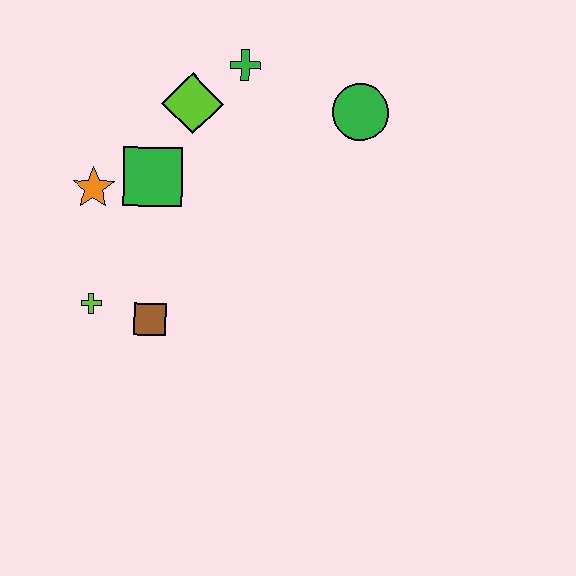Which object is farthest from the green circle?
The lime cross is farthest from the green circle.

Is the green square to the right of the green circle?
No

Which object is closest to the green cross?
The lime diamond is closest to the green cross.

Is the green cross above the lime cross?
Yes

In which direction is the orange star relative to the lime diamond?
The orange star is to the left of the lime diamond.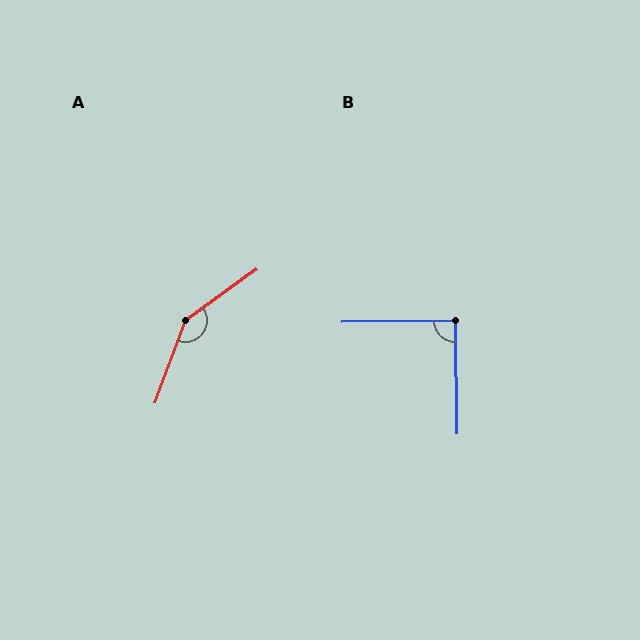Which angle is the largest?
A, at approximately 146 degrees.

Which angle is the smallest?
B, at approximately 90 degrees.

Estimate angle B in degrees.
Approximately 90 degrees.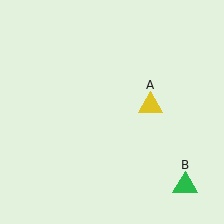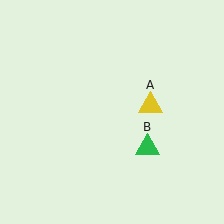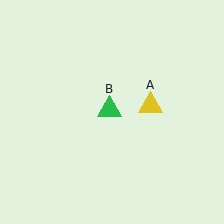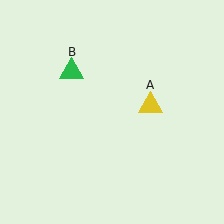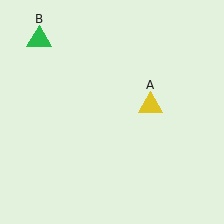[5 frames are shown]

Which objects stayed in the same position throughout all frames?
Yellow triangle (object A) remained stationary.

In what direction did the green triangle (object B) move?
The green triangle (object B) moved up and to the left.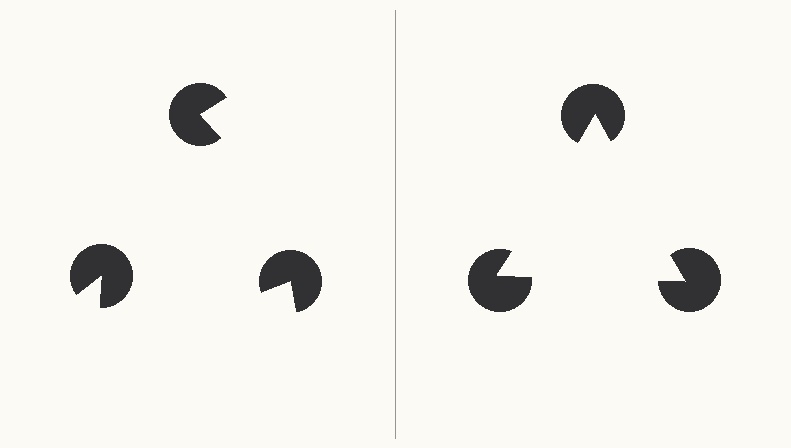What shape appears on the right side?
An illusory triangle.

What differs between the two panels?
The pac-man discs are positioned identically on both sides; only the wedge orientations differ. On the right they align to a triangle; on the left they are misaligned.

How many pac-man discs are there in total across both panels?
6 — 3 on each side.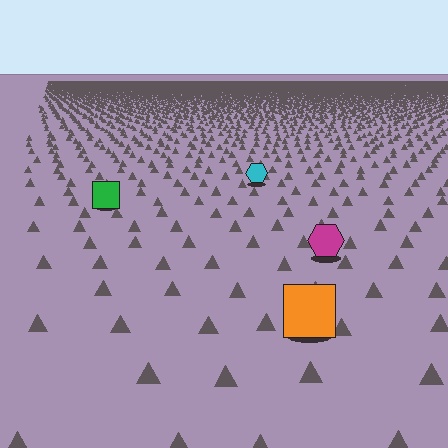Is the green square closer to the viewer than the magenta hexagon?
No. The magenta hexagon is closer — you can tell from the texture gradient: the ground texture is coarser near it.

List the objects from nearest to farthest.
From nearest to farthest: the orange square, the magenta hexagon, the green square, the cyan hexagon.